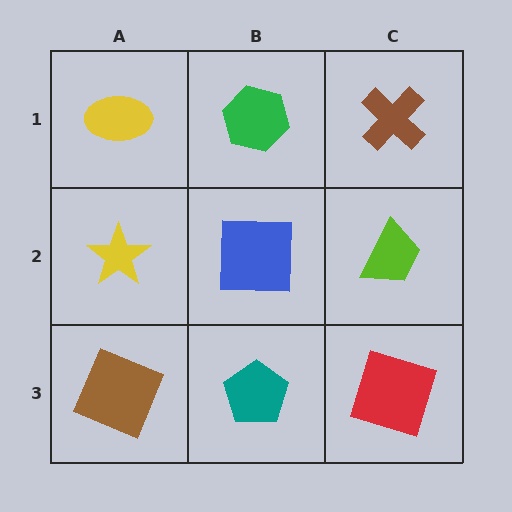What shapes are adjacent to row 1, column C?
A lime trapezoid (row 2, column C), a green hexagon (row 1, column B).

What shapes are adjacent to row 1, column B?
A blue square (row 2, column B), a yellow ellipse (row 1, column A), a brown cross (row 1, column C).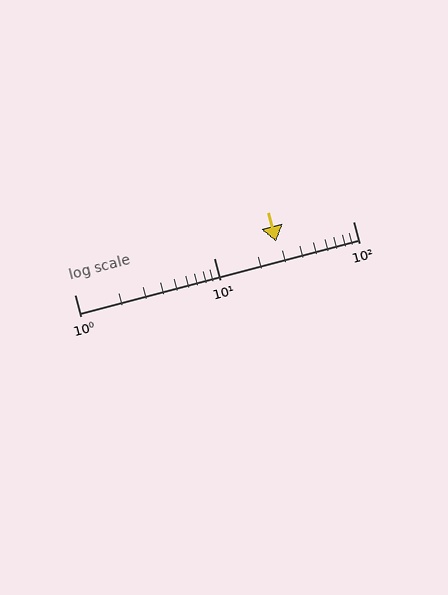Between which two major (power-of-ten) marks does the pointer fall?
The pointer is between 10 and 100.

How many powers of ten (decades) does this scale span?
The scale spans 2 decades, from 1 to 100.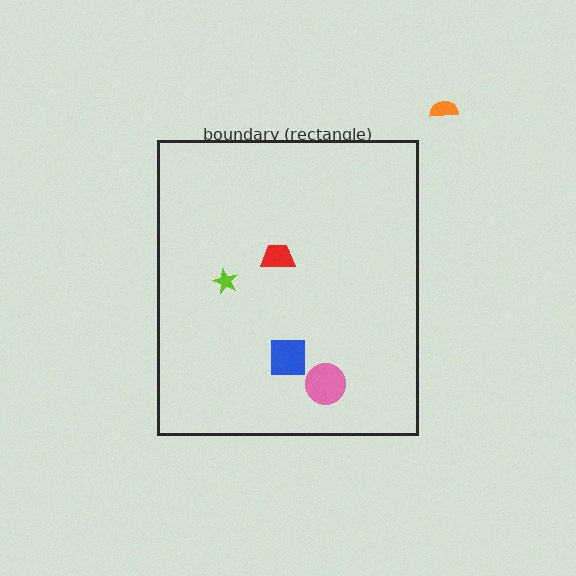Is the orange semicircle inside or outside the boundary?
Outside.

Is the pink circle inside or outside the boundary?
Inside.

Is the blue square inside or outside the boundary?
Inside.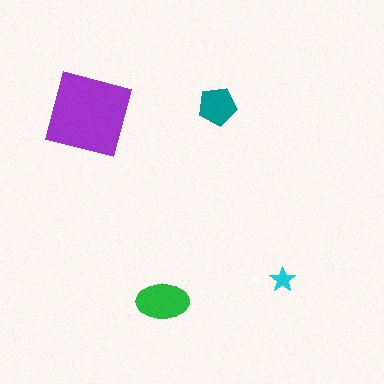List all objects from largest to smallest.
The purple square, the green ellipse, the teal pentagon, the cyan star.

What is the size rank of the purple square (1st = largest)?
1st.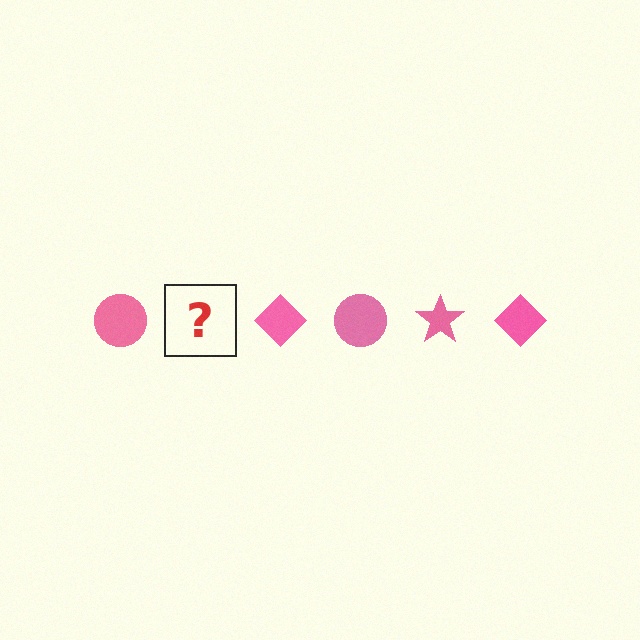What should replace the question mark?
The question mark should be replaced with a pink star.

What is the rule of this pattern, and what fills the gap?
The rule is that the pattern cycles through circle, star, diamond shapes in pink. The gap should be filled with a pink star.